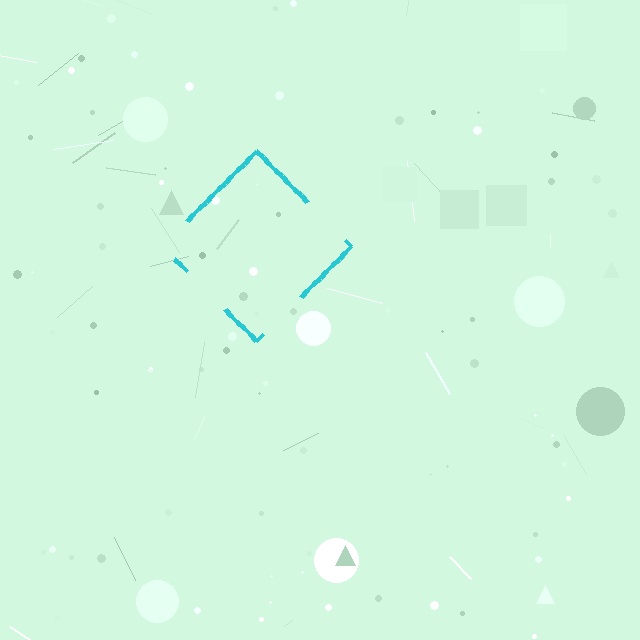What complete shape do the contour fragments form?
The contour fragments form a diamond.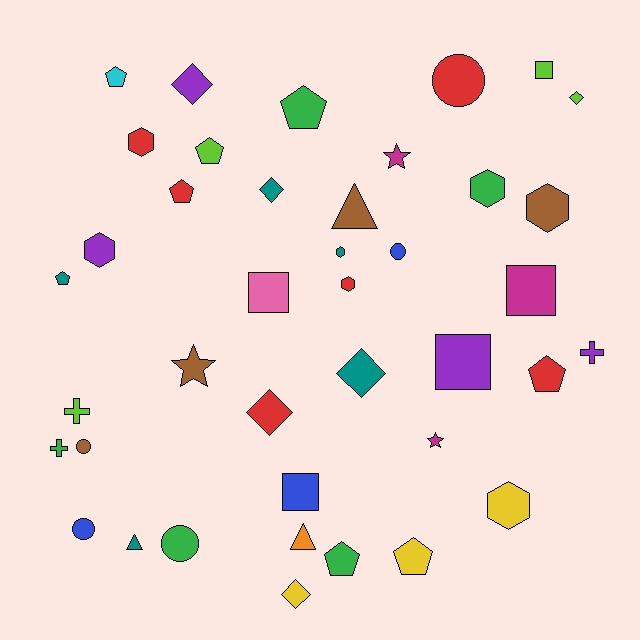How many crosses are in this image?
There are 3 crosses.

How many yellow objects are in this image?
There are 3 yellow objects.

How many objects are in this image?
There are 40 objects.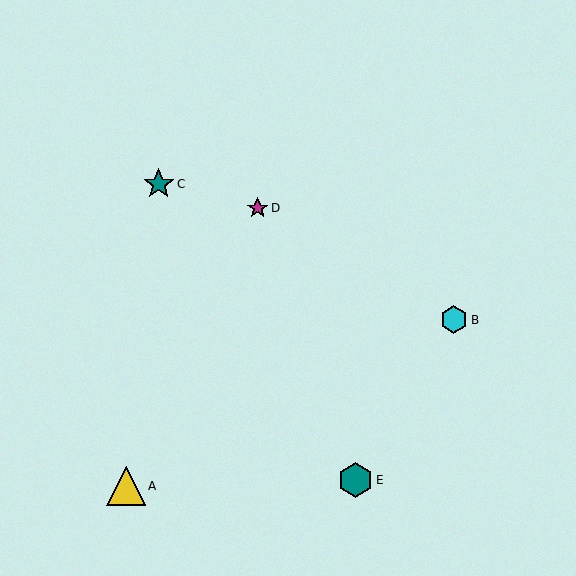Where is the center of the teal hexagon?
The center of the teal hexagon is at (355, 480).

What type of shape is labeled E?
Shape E is a teal hexagon.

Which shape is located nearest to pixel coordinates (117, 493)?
The yellow triangle (labeled A) at (126, 486) is nearest to that location.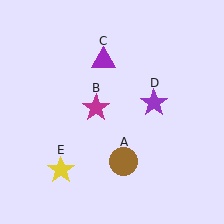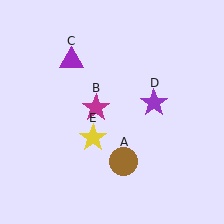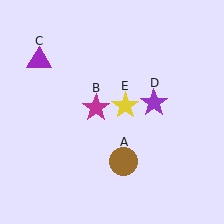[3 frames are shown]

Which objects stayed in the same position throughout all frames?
Brown circle (object A) and magenta star (object B) and purple star (object D) remained stationary.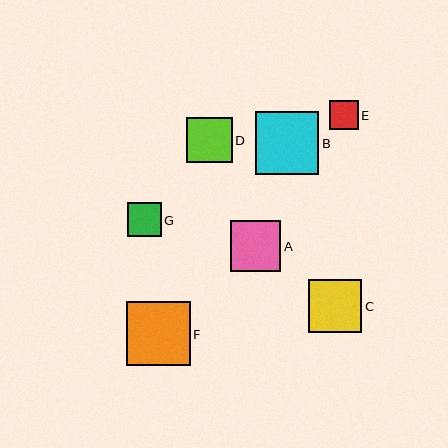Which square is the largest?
Square B is the largest with a size of approximately 64 pixels.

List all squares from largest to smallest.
From largest to smallest: B, F, C, A, D, G, E.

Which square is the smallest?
Square E is the smallest with a size of approximately 29 pixels.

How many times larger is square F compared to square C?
Square F is approximately 1.2 times the size of square C.